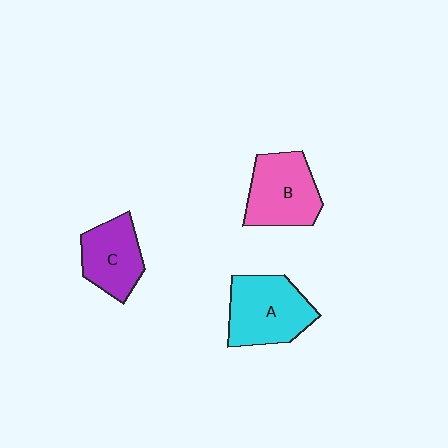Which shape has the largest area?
Shape A (cyan).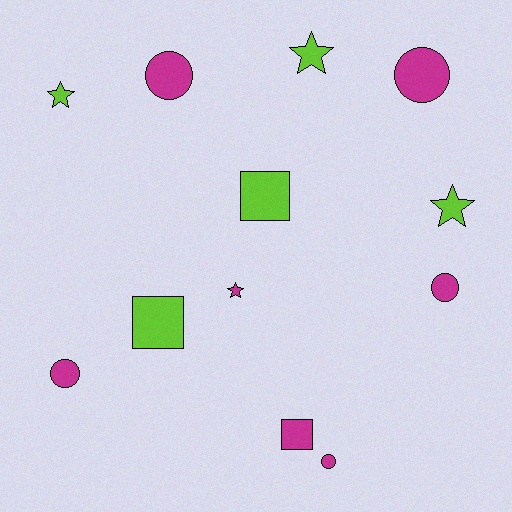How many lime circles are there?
There are no lime circles.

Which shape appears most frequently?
Circle, with 5 objects.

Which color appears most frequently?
Magenta, with 7 objects.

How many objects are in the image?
There are 12 objects.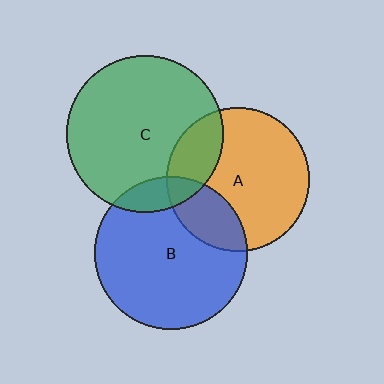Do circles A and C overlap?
Yes.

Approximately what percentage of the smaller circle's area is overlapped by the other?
Approximately 20%.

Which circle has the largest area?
Circle C (green).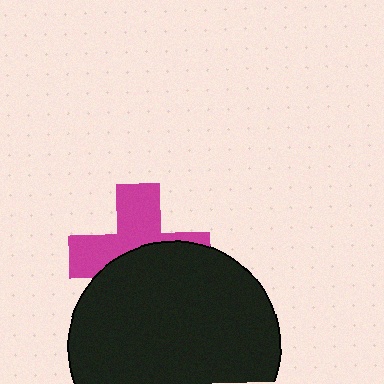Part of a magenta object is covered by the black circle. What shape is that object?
It is a cross.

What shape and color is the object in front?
The object in front is a black circle.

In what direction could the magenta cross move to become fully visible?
The magenta cross could move up. That would shift it out from behind the black circle entirely.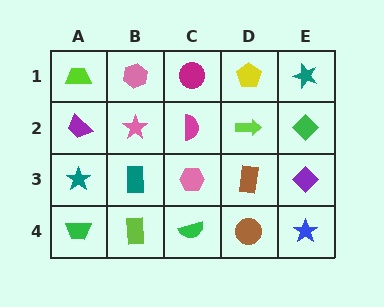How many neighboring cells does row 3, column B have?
4.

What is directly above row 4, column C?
A pink hexagon.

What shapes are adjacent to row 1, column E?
A green diamond (row 2, column E), a yellow pentagon (row 1, column D).